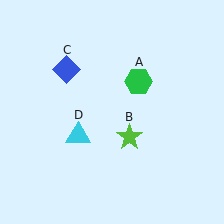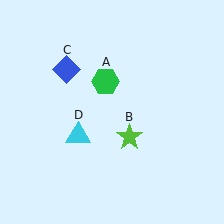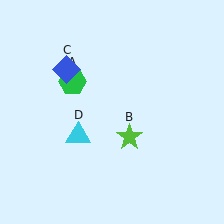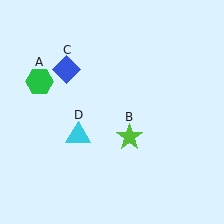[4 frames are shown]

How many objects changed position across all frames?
1 object changed position: green hexagon (object A).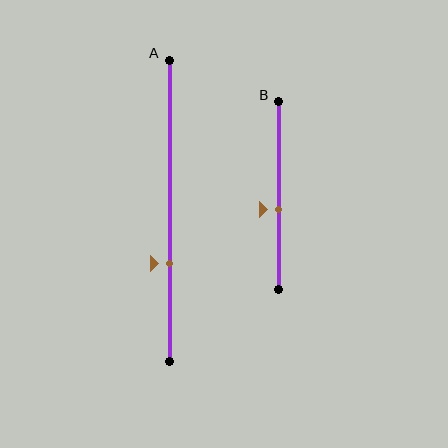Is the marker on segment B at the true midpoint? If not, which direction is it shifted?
No, the marker on segment B is shifted downward by about 8% of the segment length.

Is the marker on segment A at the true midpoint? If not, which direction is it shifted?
No, the marker on segment A is shifted downward by about 17% of the segment length.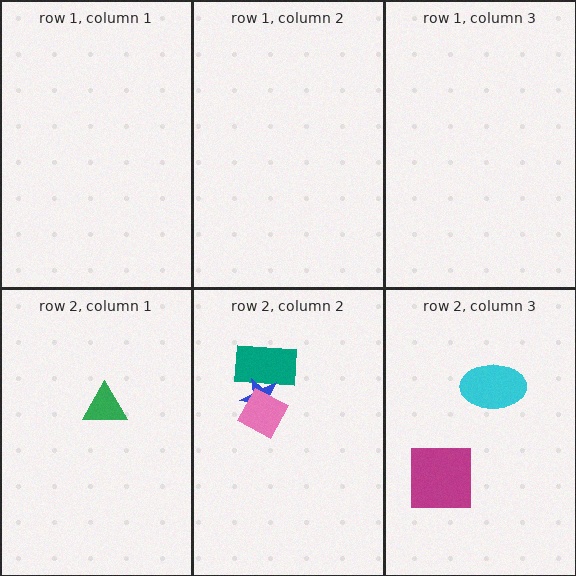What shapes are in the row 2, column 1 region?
The green triangle.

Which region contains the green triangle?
The row 2, column 1 region.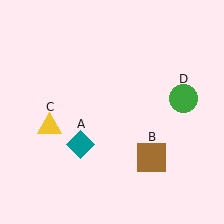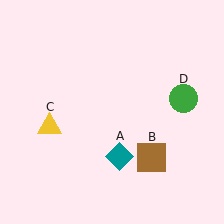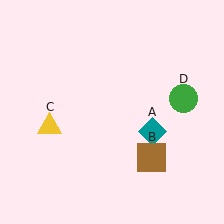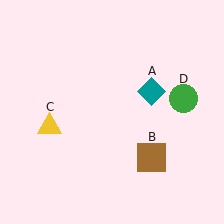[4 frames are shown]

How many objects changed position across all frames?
1 object changed position: teal diamond (object A).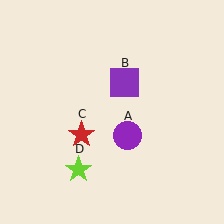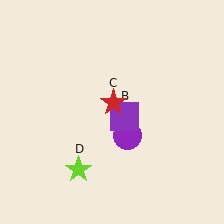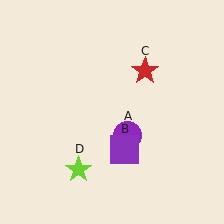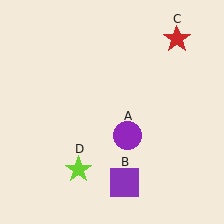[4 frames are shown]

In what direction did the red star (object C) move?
The red star (object C) moved up and to the right.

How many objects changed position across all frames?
2 objects changed position: purple square (object B), red star (object C).